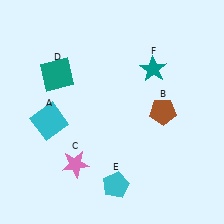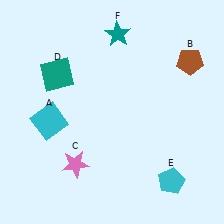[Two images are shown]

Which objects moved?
The objects that moved are: the brown pentagon (B), the cyan pentagon (E), the teal star (F).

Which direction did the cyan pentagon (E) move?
The cyan pentagon (E) moved right.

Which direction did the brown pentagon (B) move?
The brown pentagon (B) moved up.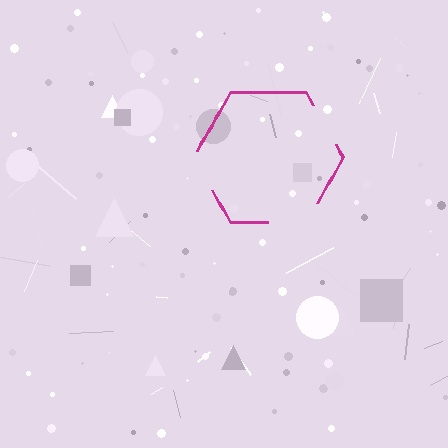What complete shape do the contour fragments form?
The contour fragments form a hexagon.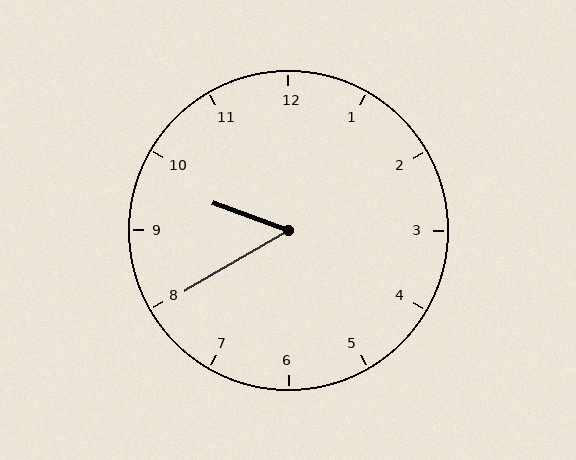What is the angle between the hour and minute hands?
Approximately 50 degrees.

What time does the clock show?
9:40.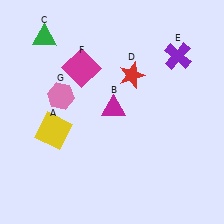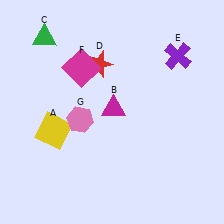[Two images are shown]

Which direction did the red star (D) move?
The red star (D) moved left.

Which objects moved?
The objects that moved are: the red star (D), the pink hexagon (G).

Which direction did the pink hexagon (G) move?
The pink hexagon (G) moved down.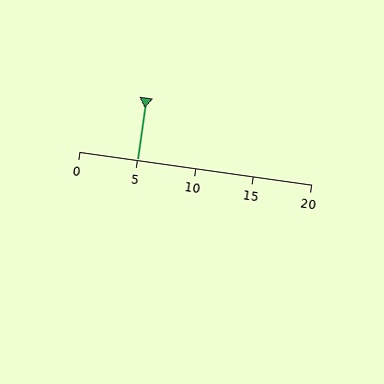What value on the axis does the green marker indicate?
The marker indicates approximately 5.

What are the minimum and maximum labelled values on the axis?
The axis runs from 0 to 20.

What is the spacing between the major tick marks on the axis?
The major ticks are spaced 5 apart.